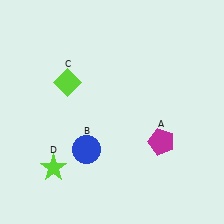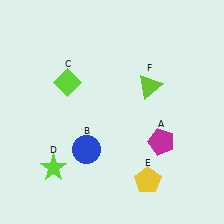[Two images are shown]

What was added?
A yellow pentagon (E), a lime triangle (F) were added in Image 2.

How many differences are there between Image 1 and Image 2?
There are 2 differences between the two images.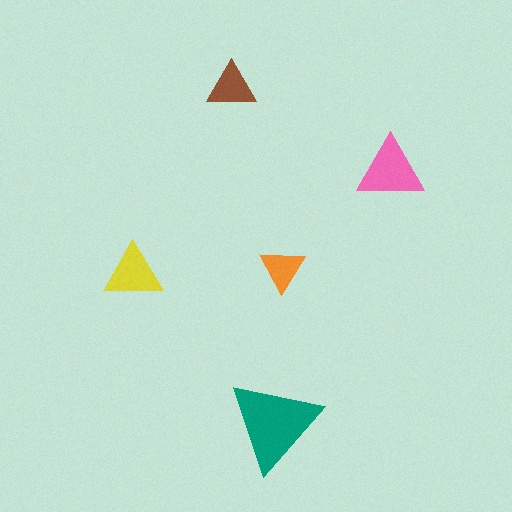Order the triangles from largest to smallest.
the teal one, the pink one, the yellow one, the brown one, the orange one.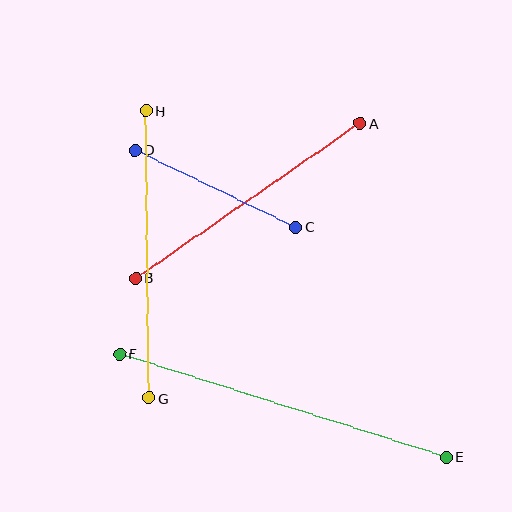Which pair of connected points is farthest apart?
Points E and F are farthest apart.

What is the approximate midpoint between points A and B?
The midpoint is at approximately (248, 201) pixels.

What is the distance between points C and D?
The distance is approximately 178 pixels.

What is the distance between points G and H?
The distance is approximately 287 pixels.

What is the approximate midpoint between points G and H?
The midpoint is at approximately (148, 255) pixels.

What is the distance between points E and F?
The distance is approximately 342 pixels.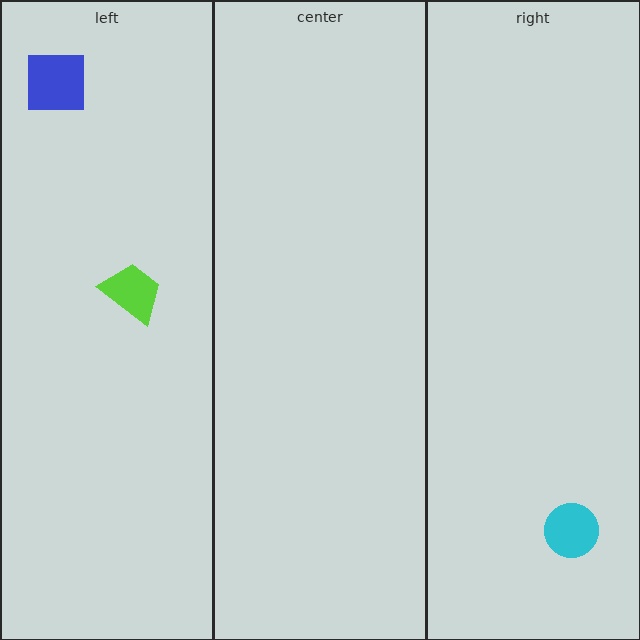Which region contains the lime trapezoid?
The left region.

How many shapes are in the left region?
2.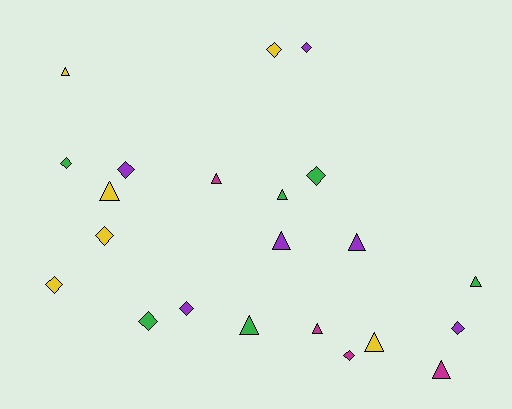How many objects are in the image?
There are 22 objects.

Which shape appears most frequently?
Triangle, with 11 objects.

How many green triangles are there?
There are 3 green triangles.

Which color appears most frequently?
Green, with 6 objects.